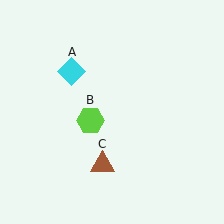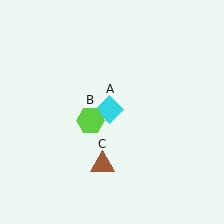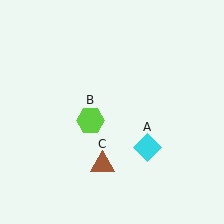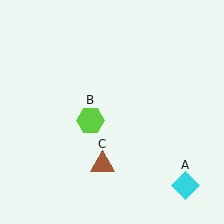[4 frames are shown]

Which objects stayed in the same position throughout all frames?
Lime hexagon (object B) and brown triangle (object C) remained stationary.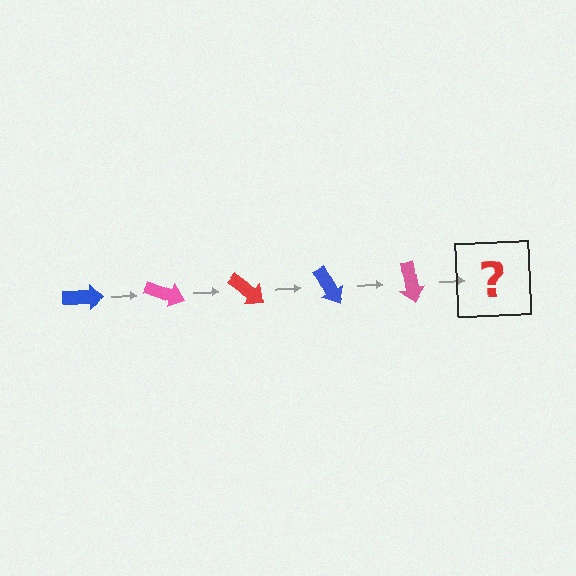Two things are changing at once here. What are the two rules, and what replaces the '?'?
The two rules are that it rotates 20 degrees each step and the color cycles through blue, pink, and red. The '?' should be a red arrow, rotated 100 degrees from the start.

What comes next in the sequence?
The next element should be a red arrow, rotated 100 degrees from the start.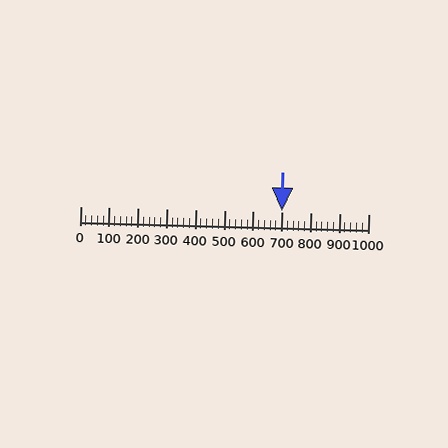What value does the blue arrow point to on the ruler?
The blue arrow points to approximately 700.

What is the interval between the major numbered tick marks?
The major tick marks are spaced 100 units apart.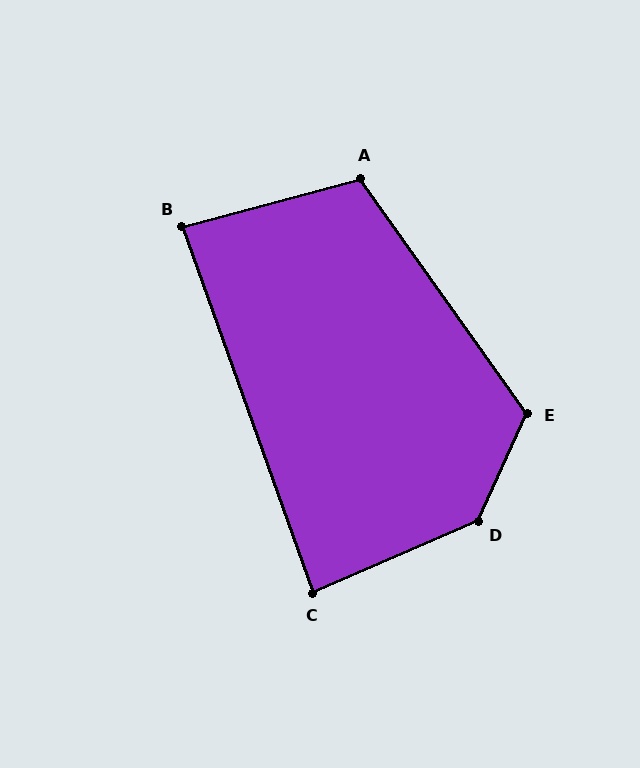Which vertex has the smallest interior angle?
B, at approximately 86 degrees.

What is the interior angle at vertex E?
Approximately 120 degrees (obtuse).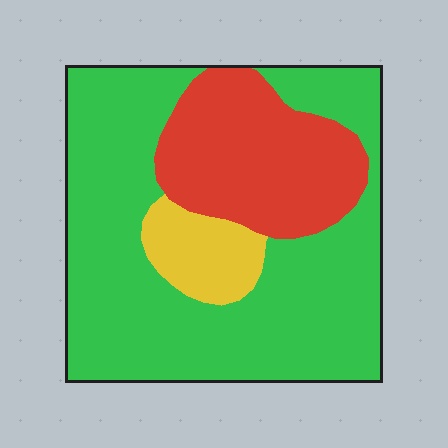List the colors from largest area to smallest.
From largest to smallest: green, red, yellow.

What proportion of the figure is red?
Red takes up between a sixth and a third of the figure.